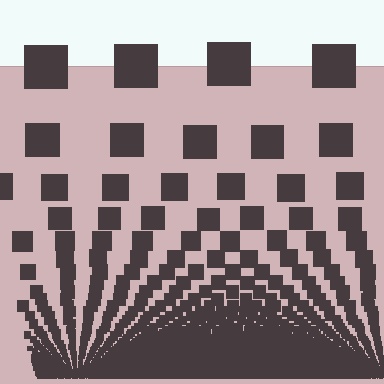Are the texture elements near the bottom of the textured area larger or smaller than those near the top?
Smaller. The gradient is inverted — elements near the bottom are smaller and denser.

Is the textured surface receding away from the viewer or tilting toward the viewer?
The surface appears to tilt toward the viewer. Texture elements get larger and sparser toward the top.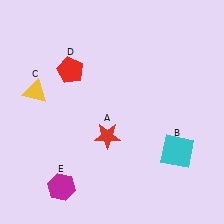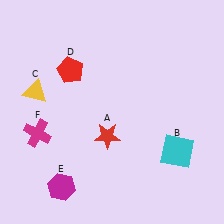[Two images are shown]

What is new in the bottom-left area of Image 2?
A magenta cross (F) was added in the bottom-left area of Image 2.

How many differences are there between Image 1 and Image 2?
There is 1 difference between the two images.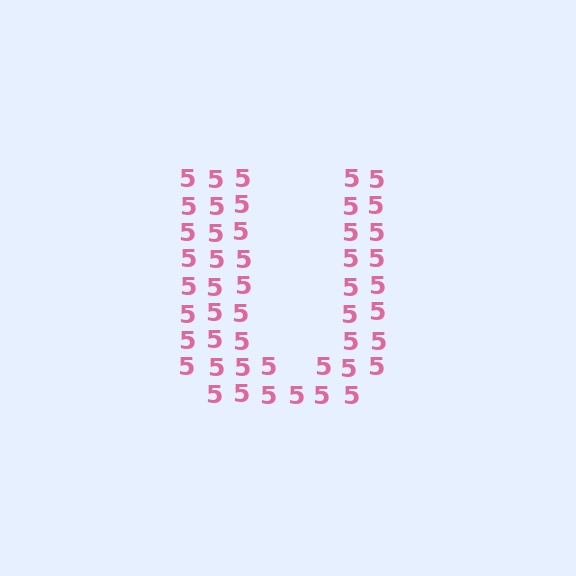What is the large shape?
The large shape is the letter U.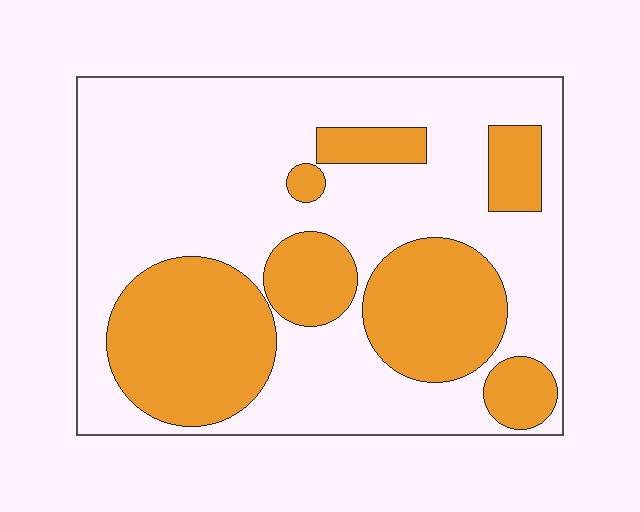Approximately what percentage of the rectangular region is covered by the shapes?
Approximately 35%.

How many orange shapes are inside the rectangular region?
7.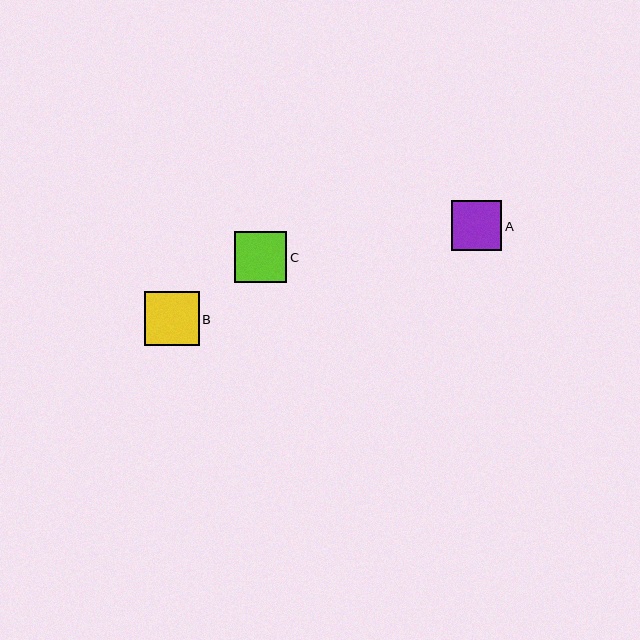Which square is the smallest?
Square A is the smallest with a size of approximately 50 pixels.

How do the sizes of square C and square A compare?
Square C and square A are approximately the same size.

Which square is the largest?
Square B is the largest with a size of approximately 55 pixels.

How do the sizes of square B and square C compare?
Square B and square C are approximately the same size.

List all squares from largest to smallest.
From largest to smallest: B, C, A.